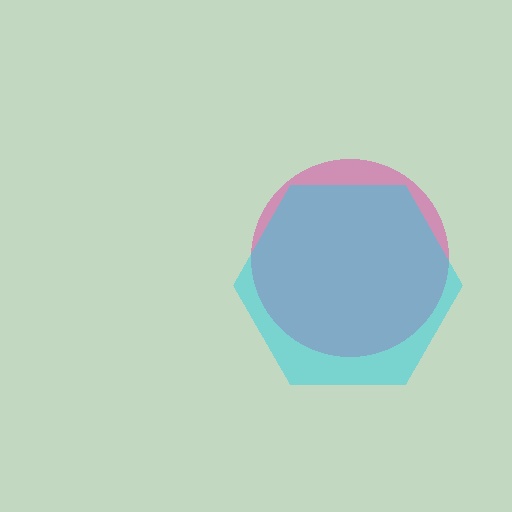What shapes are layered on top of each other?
The layered shapes are: a pink circle, a cyan hexagon.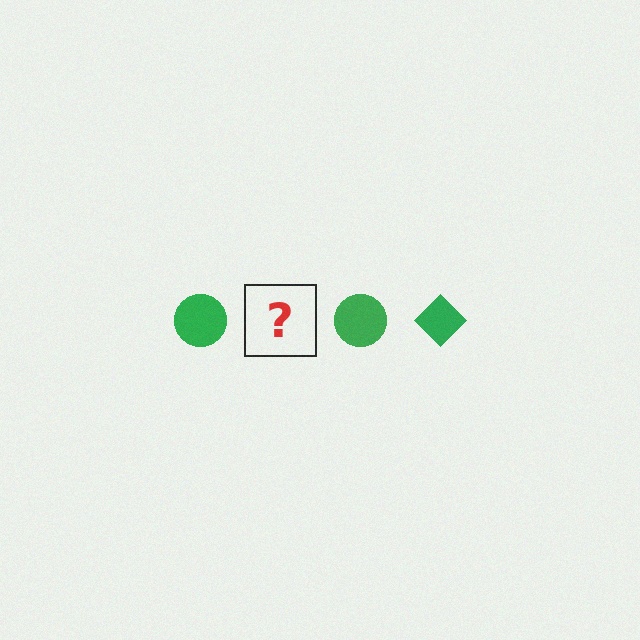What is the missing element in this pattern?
The missing element is a green diamond.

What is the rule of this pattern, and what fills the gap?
The rule is that the pattern cycles through circle, diamond shapes in green. The gap should be filled with a green diamond.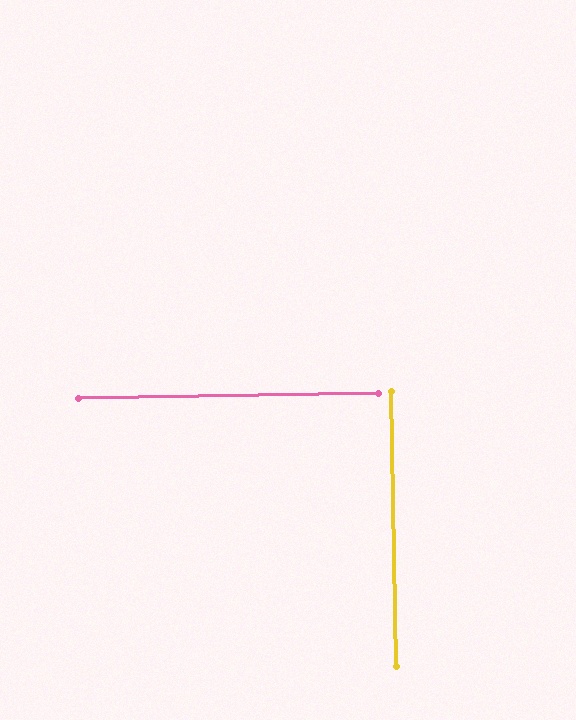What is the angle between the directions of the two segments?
Approximately 90 degrees.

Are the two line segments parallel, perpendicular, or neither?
Perpendicular — they meet at approximately 90°.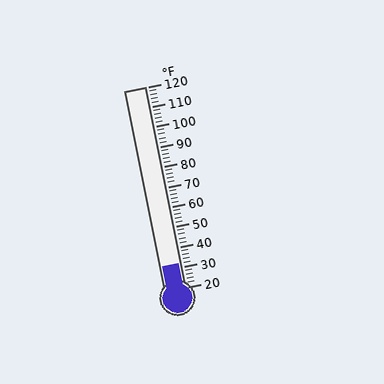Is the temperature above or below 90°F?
The temperature is below 90°F.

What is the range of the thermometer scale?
The thermometer scale ranges from 20°F to 120°F.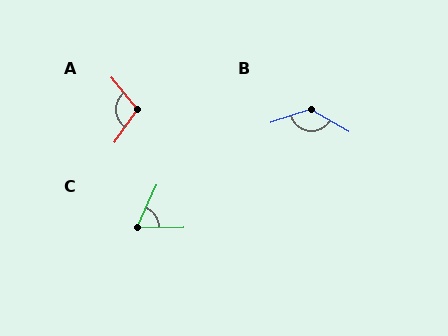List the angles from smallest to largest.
C (64°), A (106°), B (131°).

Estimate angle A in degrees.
Approximately 106 degrees.